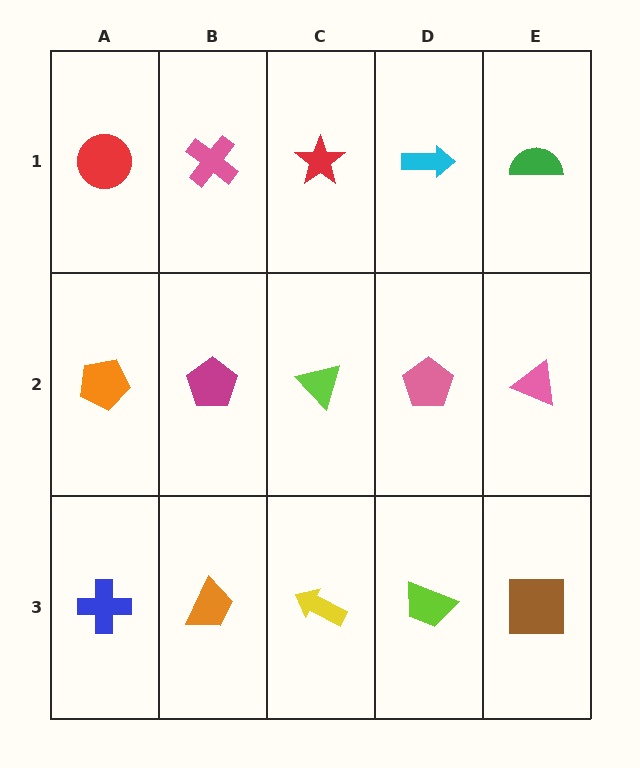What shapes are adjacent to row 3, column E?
A pink triangle (row 2, column E), a lime trapezoid (row 3, column D).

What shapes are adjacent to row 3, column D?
A pink pentagon (row 2, column D), a yellow arrow (row 3, column C), a brown square (row 3, column E).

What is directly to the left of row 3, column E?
A lime trapezoid.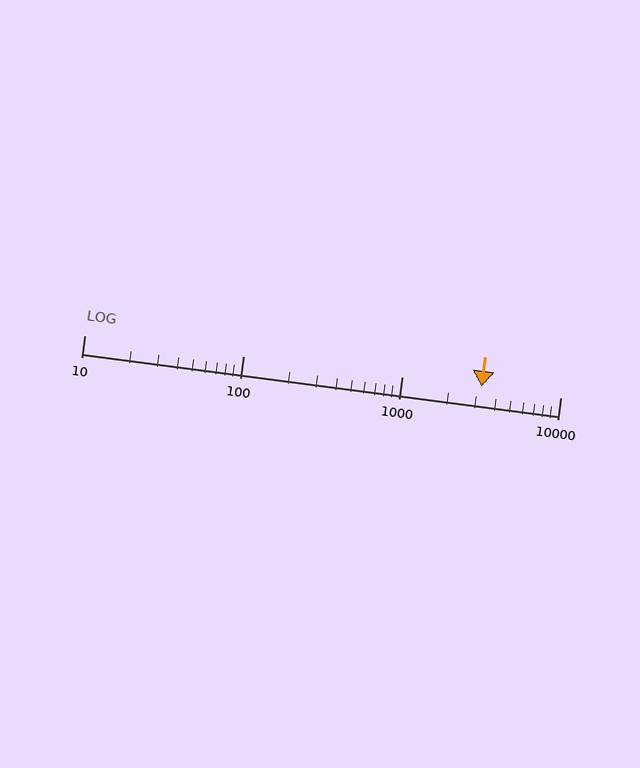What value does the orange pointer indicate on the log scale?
The pointer indicates approximately 3200.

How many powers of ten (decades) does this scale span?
The scale spans 3 decades, from 10 to 10000.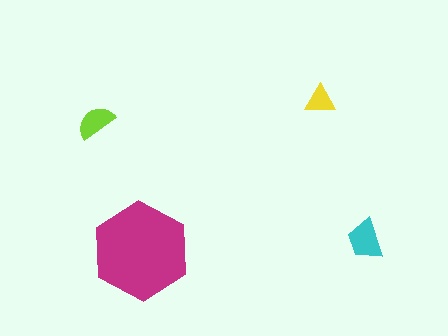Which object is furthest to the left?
The lime semicircle is leftmost.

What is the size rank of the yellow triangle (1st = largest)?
4th.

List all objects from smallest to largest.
The yellow triangle, the lime semicircle, the cyan trapezoid, the magenta hexagon.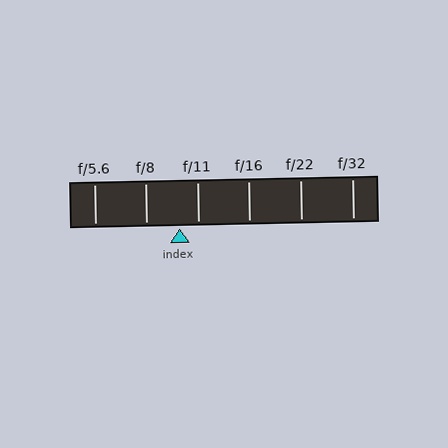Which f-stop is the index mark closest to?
The index mark is closest to f/11.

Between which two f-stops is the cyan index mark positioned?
The index mark is between f/8 and f/11.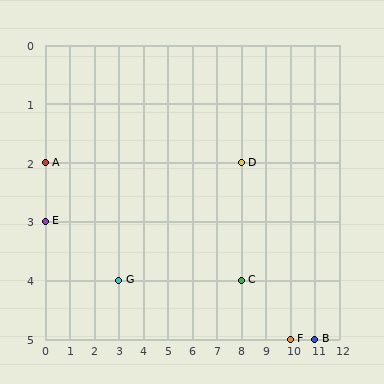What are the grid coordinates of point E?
Point E is at grid coordinates (0, 3).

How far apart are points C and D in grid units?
Points C and D are 2 rows apart.